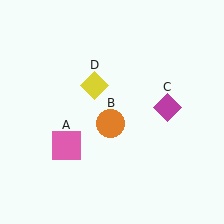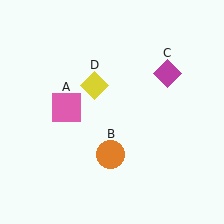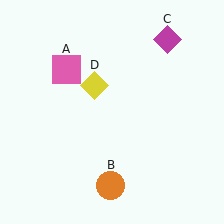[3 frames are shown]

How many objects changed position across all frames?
3 objects changed position: pink square (object A), orange circle (object B), magenta diamond (object C).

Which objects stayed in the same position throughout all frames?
Yellow diamond (object D) remained stationary.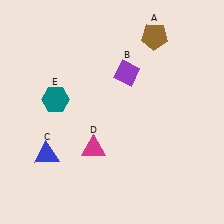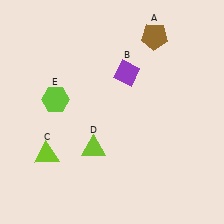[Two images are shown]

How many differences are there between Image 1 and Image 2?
There are 3 differences between the two images.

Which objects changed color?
C changed from blue to lime. D changed from magenta to lime. E changed from teal to lime.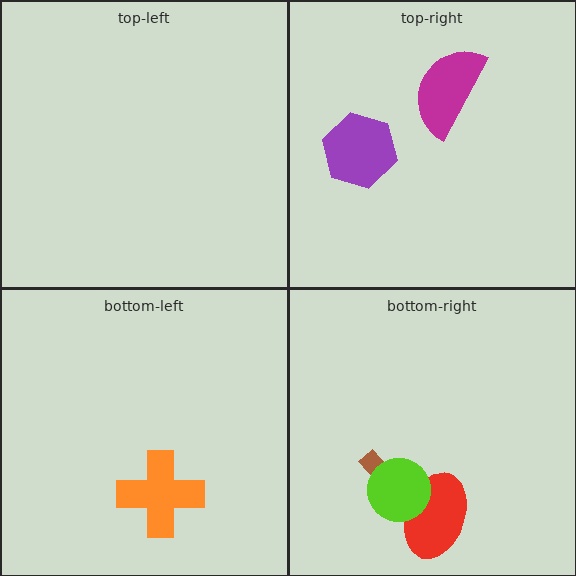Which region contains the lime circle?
The bottom-right region.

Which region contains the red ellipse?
The bottom-right region.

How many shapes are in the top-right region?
2.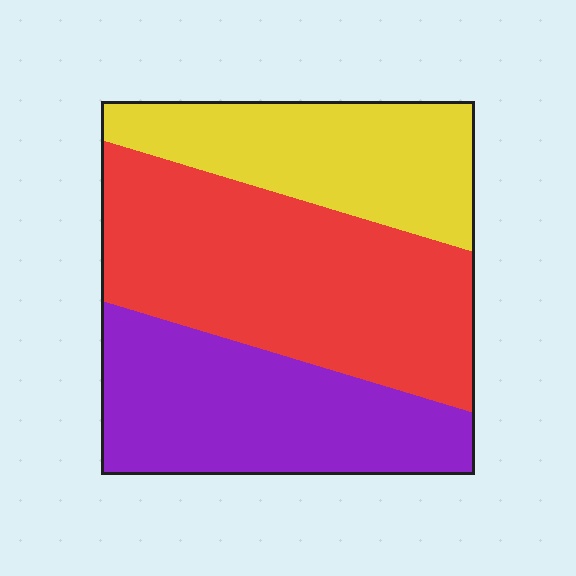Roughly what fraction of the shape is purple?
Purple takes up about one third (1/3) of the shape.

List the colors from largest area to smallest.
From largest to smallest: red, purple, yellow.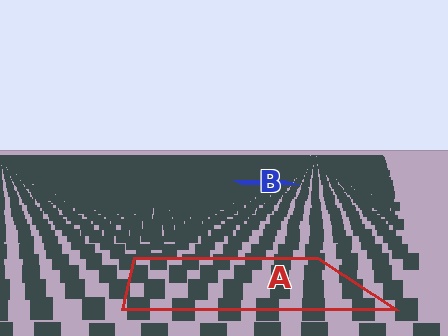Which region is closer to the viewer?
Region A is closer. The texture elements there are larger and more spread out.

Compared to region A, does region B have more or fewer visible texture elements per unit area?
Region B has more texture elements per unit area — they are packed more densely because it is farther away.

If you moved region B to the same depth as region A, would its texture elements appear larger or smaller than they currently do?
They would appear larger. At a closer depth, the same texture elements are projected at a bigger on-screen size.